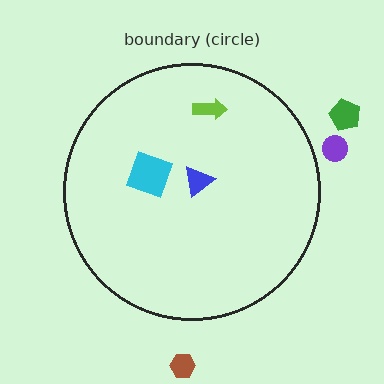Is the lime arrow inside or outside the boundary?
Inside.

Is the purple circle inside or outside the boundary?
Outside.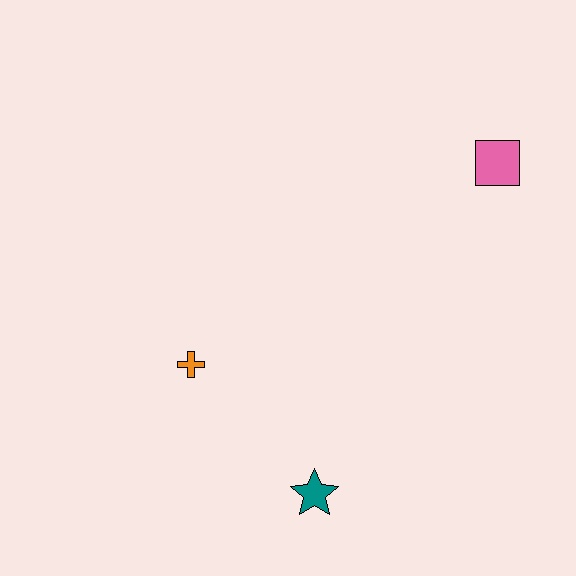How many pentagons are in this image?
There are no pentagons.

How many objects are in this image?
There are 3 objects.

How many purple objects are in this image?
There are no purple objects.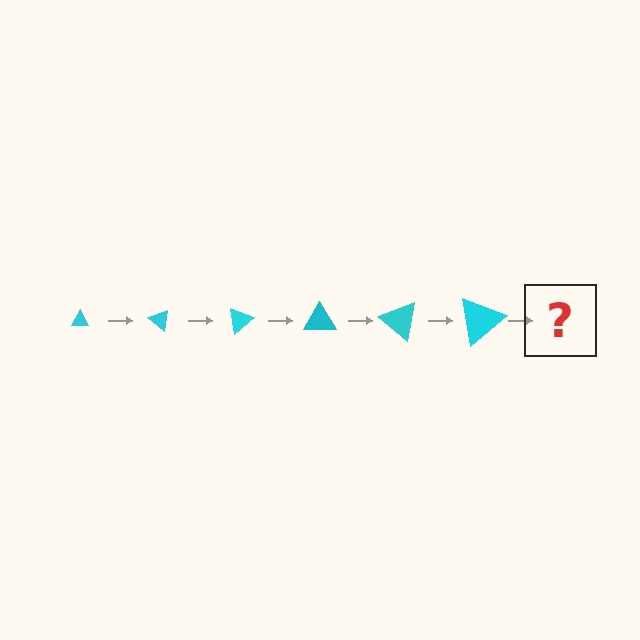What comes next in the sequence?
The next element should be a triangle, larger than the previous one and rotated 240 degrees from the start.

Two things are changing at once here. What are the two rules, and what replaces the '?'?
The two rules are that the triangle grows larger each step and it rotates 40 degrees each step. The '?' should be a triangle, larger than the previous one and rotated 240 degrees from the start.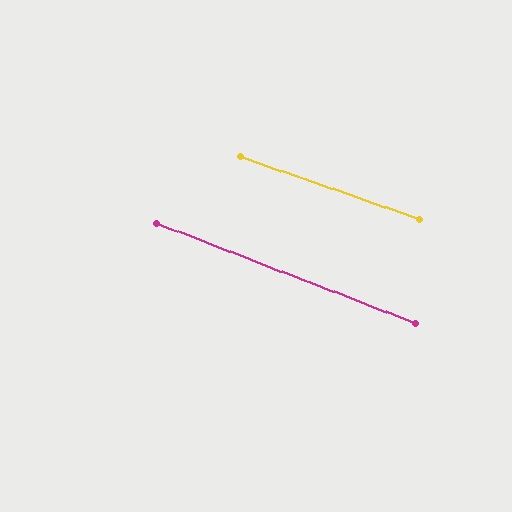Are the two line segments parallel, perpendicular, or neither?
Parallel — their directions differ by only 1.9°.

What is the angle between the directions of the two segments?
Approximately 2 degrees.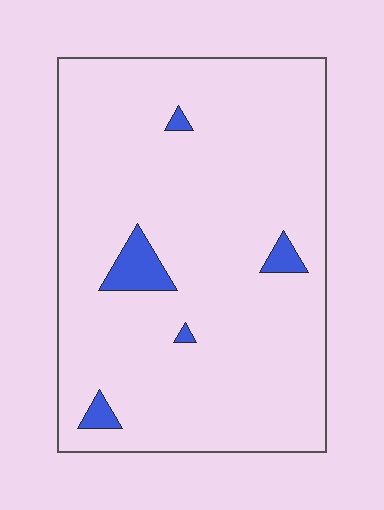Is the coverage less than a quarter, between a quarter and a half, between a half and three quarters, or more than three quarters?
Less than a quarter.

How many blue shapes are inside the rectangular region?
5.